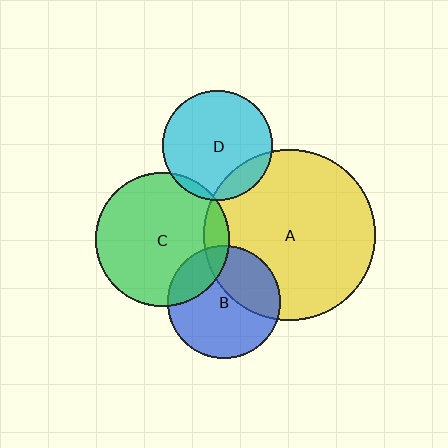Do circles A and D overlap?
Yes.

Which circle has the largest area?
Circle A (yellow).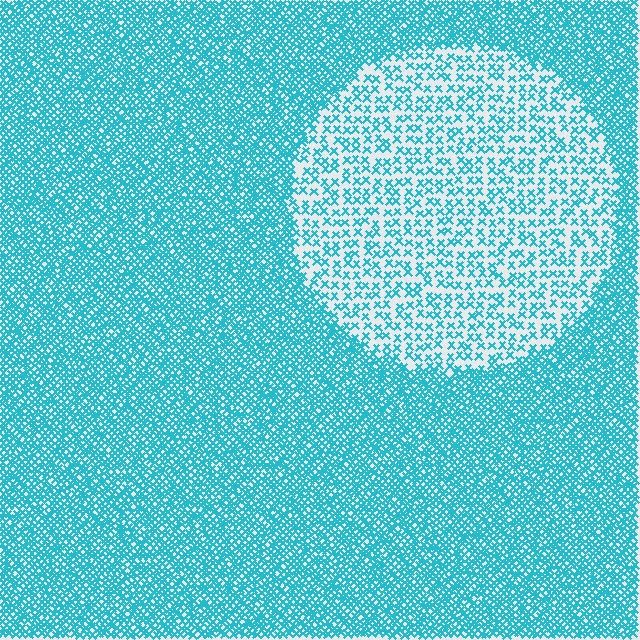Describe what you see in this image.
The image contains small cyan elements arranged at two different densities. A circle-shaped region is visible where the elements are less densely packed than the surrounding area.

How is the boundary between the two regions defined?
The boundary is defined by a change in element density (approximately 2.6x ratio). All elements are the same color, size, and shape.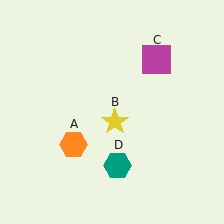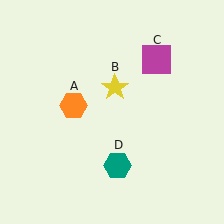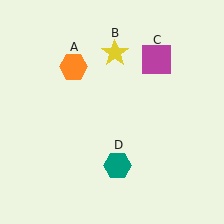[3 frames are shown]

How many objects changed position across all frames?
2 objects changed position: orange hexagon (object A), yellow star (object B).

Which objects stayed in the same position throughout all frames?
Magenta square (object C) and teal hexagon (object D) remained stationary.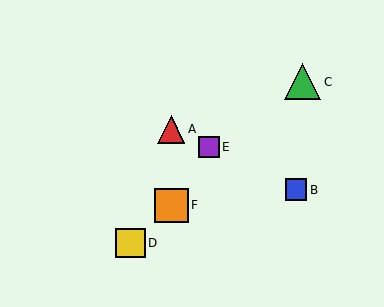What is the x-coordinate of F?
Object F is at x≈171.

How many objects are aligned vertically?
2 objects (A, F) are aligned vertically.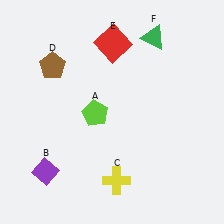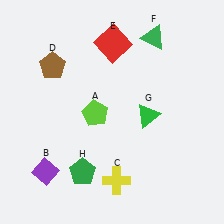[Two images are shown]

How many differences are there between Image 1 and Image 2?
There are 2 differences between the two images.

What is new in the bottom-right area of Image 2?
A green triangle (G) was added in the bottom-right area of Image 2.